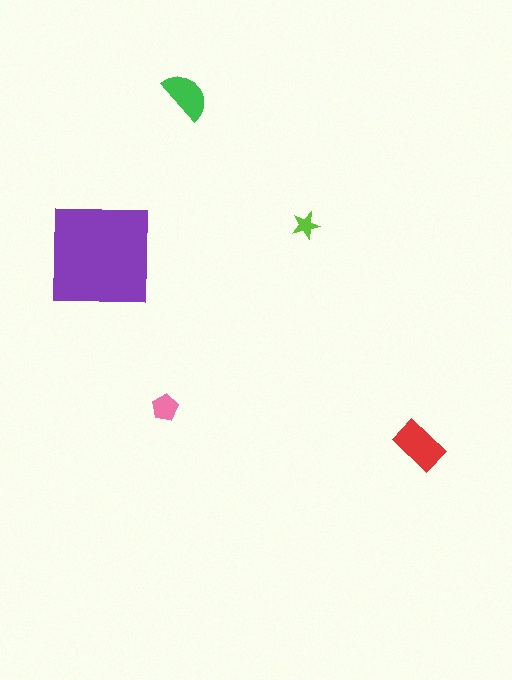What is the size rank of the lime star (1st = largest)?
5th.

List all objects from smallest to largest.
The lime star, the pink pentagon, the green semicircle, the red rectangle, the purple square.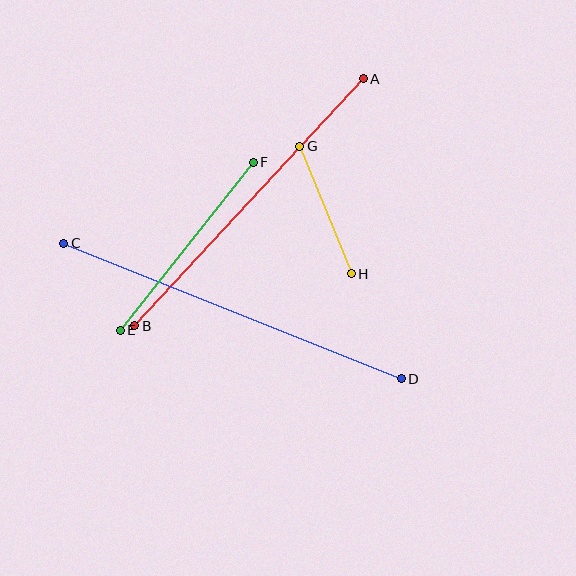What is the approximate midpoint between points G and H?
The midpoint is at approximately (326, 210) pixels.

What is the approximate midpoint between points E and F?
The midpoint is at approximately (187, 246) pixels.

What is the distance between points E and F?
The distance is approximately 214 pixels.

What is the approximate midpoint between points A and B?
The midpoint is at approximately (249, 202) pixels.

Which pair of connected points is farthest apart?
Points C and D are farthest apart.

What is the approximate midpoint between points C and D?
The midpoint is at approximately (232, 311) pixels.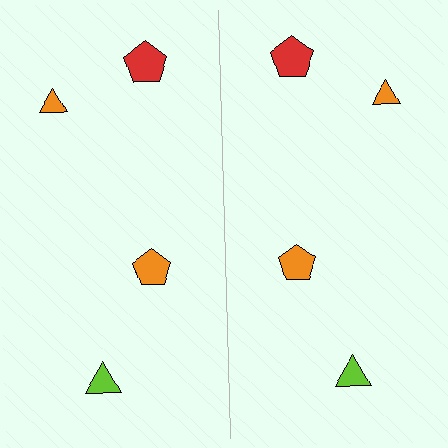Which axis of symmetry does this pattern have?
The pattern has a vertical axis of symmetry running through the center of the image.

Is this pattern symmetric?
Yes, this pattern has bilateral (reflection) symmetry.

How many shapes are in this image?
There are 8 shapes in this image.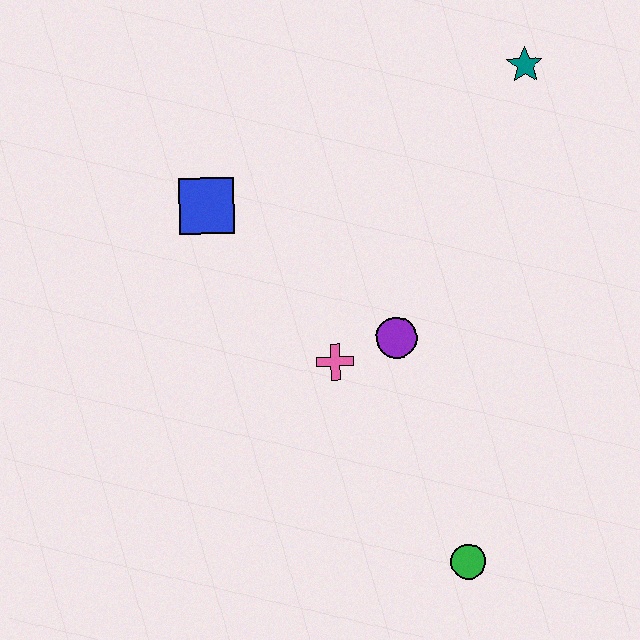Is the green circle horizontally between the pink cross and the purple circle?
No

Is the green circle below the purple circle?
Yes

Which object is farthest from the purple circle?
The teal star is farthest from the purple circle.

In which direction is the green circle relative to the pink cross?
The green circle is below the pink cross.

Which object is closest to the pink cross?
The purple circle is closest to the pink cross.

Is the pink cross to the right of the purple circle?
No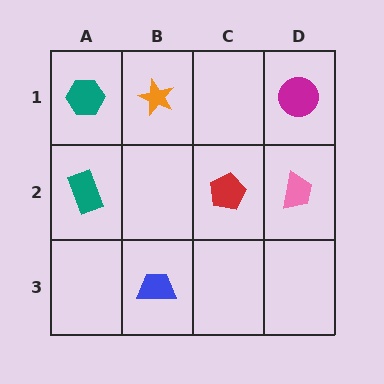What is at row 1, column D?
A magenta circle.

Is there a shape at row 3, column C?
No, that cell is empty.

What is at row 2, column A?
A teal rectangle.